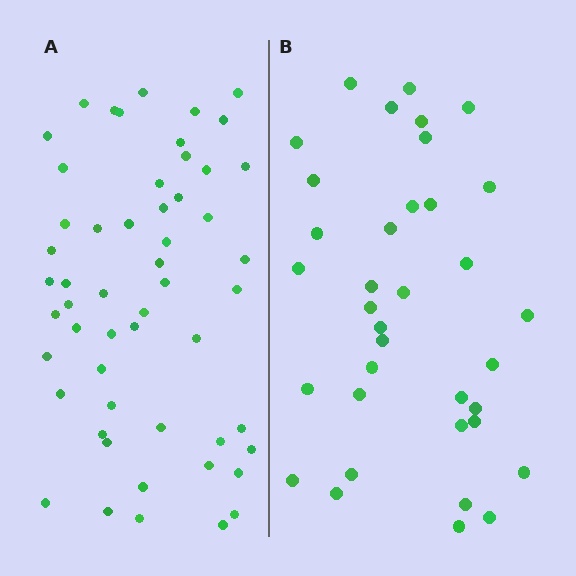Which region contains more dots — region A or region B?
Region A (the left region) has more dots.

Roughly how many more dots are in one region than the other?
Region A has approximately 20 more dots than region B.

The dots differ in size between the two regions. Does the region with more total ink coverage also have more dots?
No. Region B has more total ink coverage because its dots are larger, but region A actually contains more individual dots. Total area can be misleading — the number of items is what matters here.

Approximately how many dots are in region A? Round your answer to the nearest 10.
About 50 dots. (The exact count is 54, which rounds to 50.)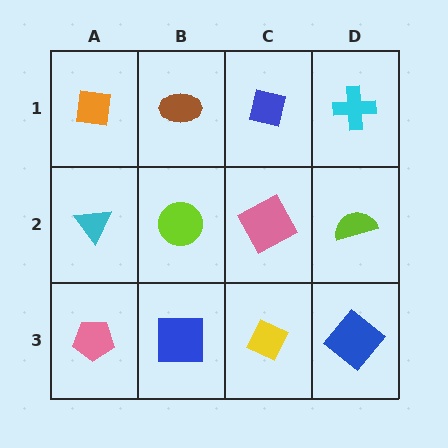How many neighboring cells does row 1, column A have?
2.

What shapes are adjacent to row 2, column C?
A blue square (row 1, column C), a yellow diamond (row 3, column C), a lime circle (row 2, column B), a lime semicircle (row 2, column D).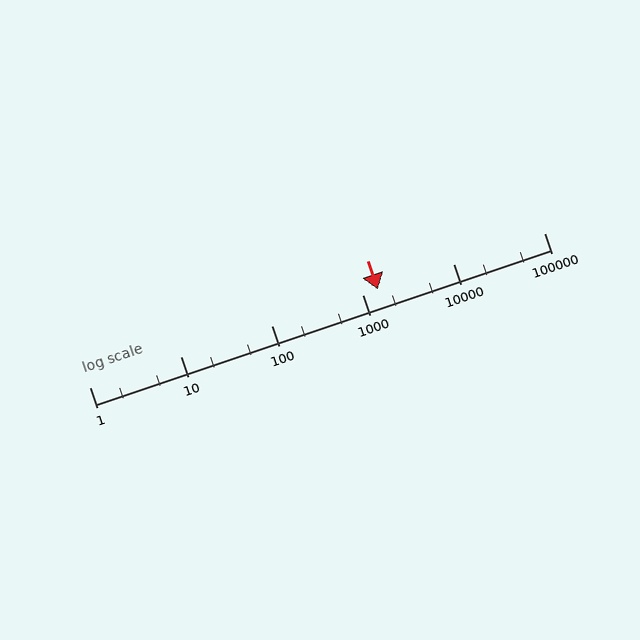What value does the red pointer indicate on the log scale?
The pointer indicates approximately 1500.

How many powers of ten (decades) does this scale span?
The scale spans 5 decades, from 1 to 100000.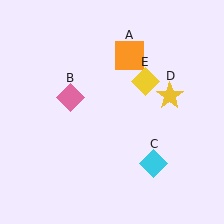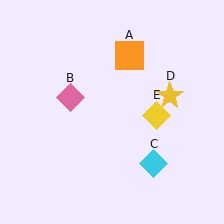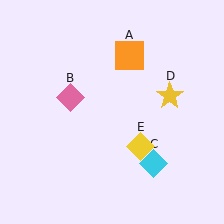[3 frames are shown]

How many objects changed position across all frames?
1 object changed position: yellow diamond (object E).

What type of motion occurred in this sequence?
The yellow diamond (object E) rotated clockwise around the center of the scene.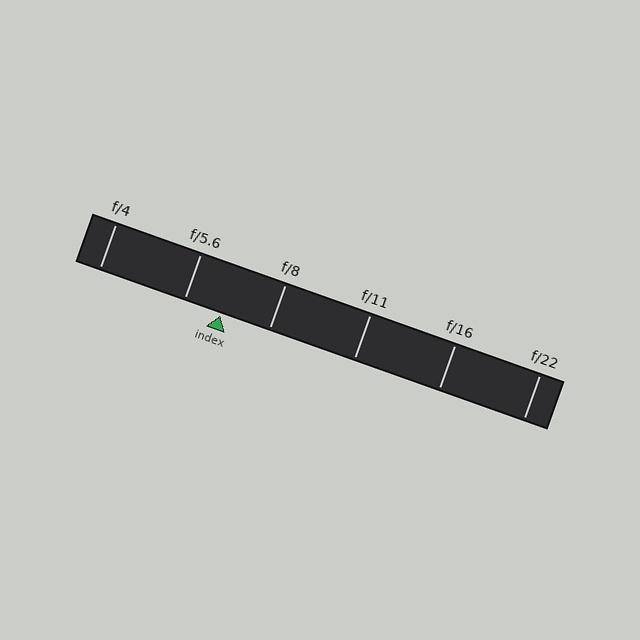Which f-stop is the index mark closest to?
The index mark is closest to f/5.6.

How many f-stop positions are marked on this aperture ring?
There are 6 f-stop positions marked.